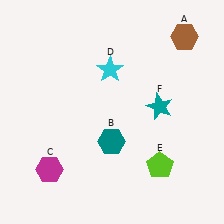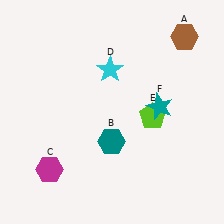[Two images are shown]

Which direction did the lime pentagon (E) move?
The lime pentagon (E) moved up.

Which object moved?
The lime pentagon (E) moved up.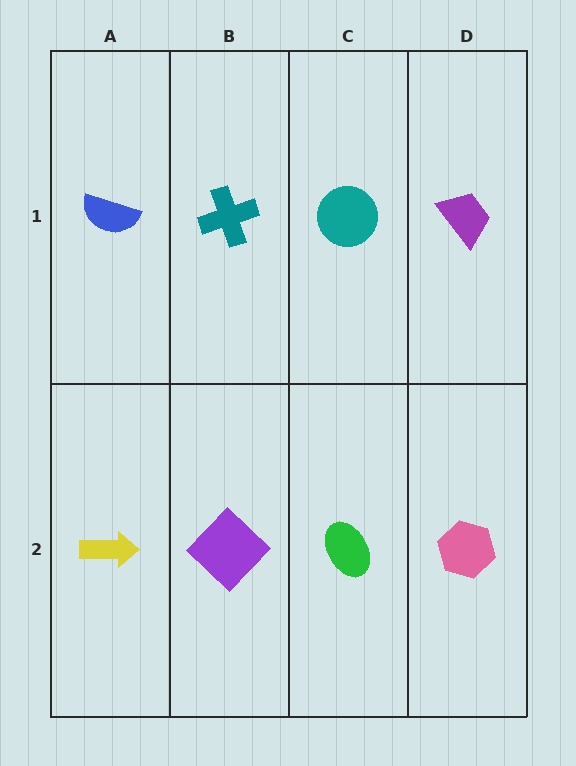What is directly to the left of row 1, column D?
A teal circle.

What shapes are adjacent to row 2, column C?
A teal circle (row 1, column C), a purple diamond (row 2, column B), a pink hexagon (row 2, column D).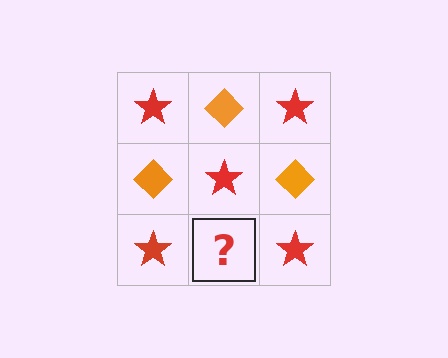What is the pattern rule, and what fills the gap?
The rule is that it alternates red star and orange diamond in a checkerboard pattern. The gap should be filled with an orange diamond.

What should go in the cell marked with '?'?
The missing cell should contain an orange diamond.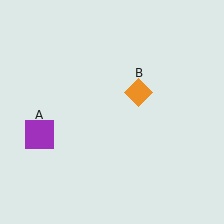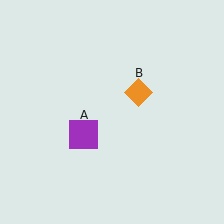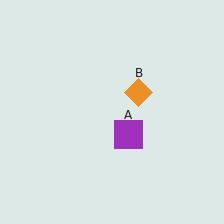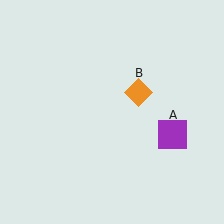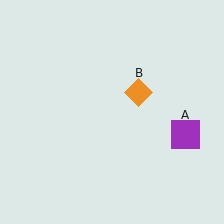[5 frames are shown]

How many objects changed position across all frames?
1 object changed position: purple square (object A).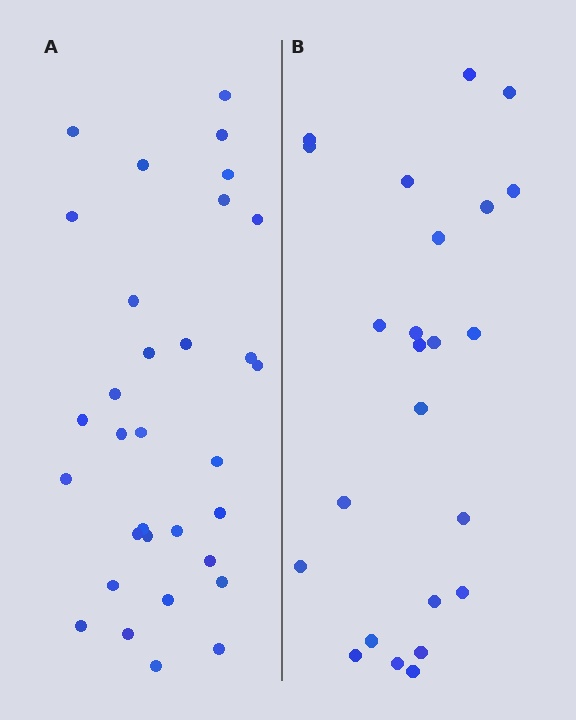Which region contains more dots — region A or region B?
Region A (the left region) has more dots.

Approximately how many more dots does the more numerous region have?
Region A has roughly 8 or so more dots than region B.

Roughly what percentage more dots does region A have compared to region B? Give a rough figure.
About 35% more.